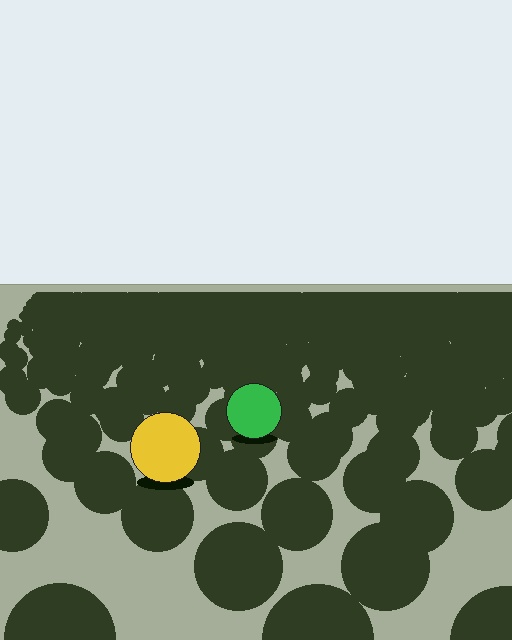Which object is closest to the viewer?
The yellow circle is closest. The texture marks near it are larger and more spread out.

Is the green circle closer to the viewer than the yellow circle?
No. The yellow circle is closer — you can tell from the texture gradient: the ground texture is coarser near it.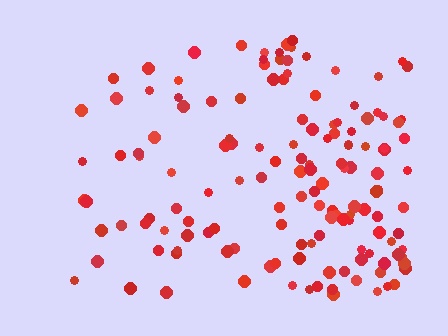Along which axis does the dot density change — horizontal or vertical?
Horizontal.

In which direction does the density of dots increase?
From left to right, with the right side densest.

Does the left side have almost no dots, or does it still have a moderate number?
Still a moderate number, just noticeably fewer than the right.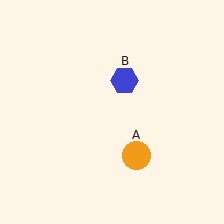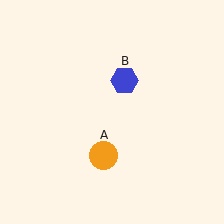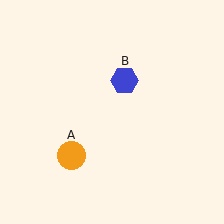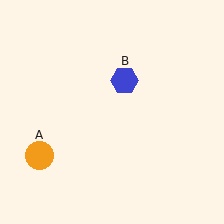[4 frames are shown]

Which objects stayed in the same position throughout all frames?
Blue hexagon (object B) remained stationary.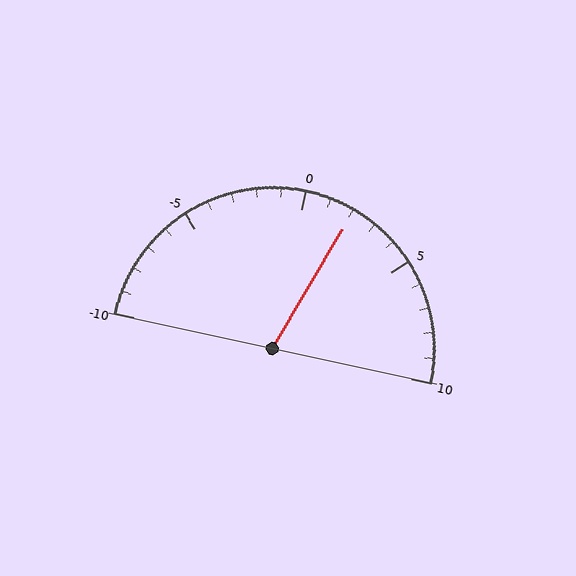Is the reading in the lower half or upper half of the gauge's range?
The reading is in the upper half of the range (-10 to 10).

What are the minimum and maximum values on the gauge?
The gauge ranges from -10 to 10.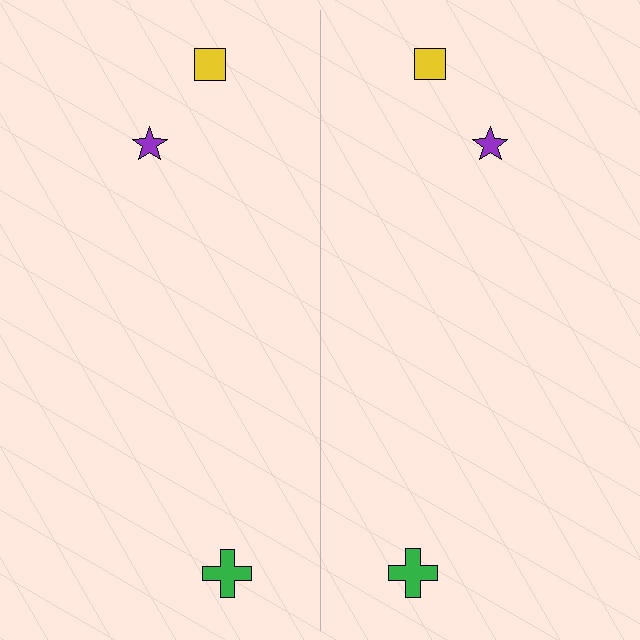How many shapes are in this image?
There are 6 shapes in this image.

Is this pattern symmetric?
Yes, this pattern has bilateral (reflection) symmetry.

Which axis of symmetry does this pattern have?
The pattern has a vertical axis of symmetry running through the center of the image.